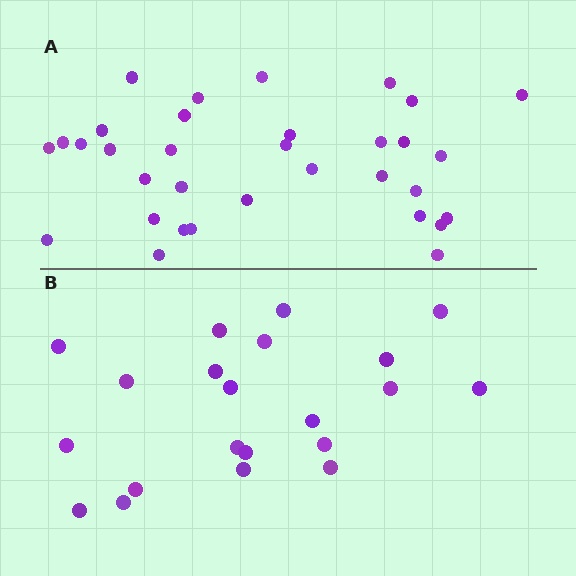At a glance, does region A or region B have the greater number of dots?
Region A (the top region) has more dots.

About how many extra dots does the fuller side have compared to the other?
Region A has roughly 12 or so more dots than region B.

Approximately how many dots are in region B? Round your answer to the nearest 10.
About 20 dots. (The exact count is 21, which rounds to 20.)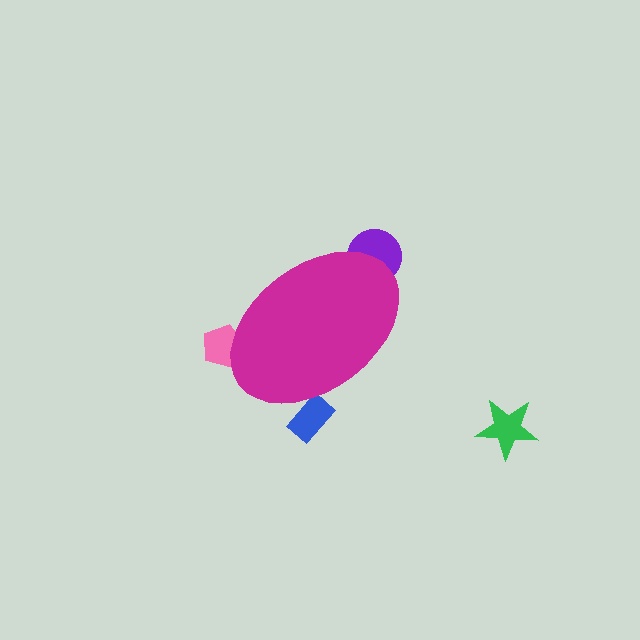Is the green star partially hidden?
No, the green star is fully visible.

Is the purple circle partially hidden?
Yes, the purple circle is partially hidden behind the magenta ellipse.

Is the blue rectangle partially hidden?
Yes, the blue rectangle is partially hidden behind the magenta ellipse.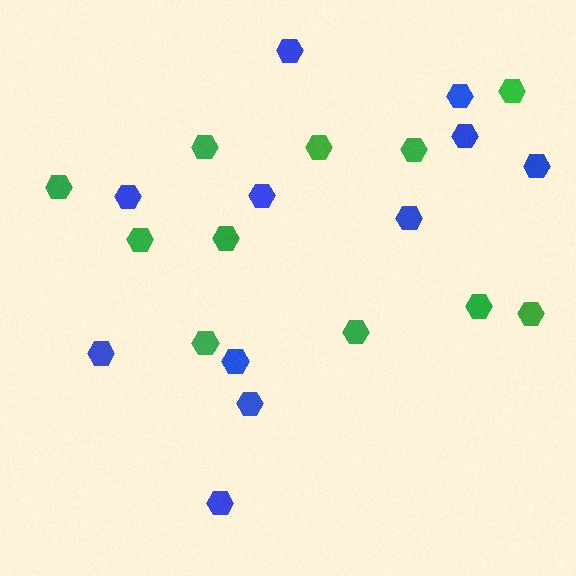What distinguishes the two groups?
There are 2 groups: one group of green hexagons (11) and one group of blue hexagons (11).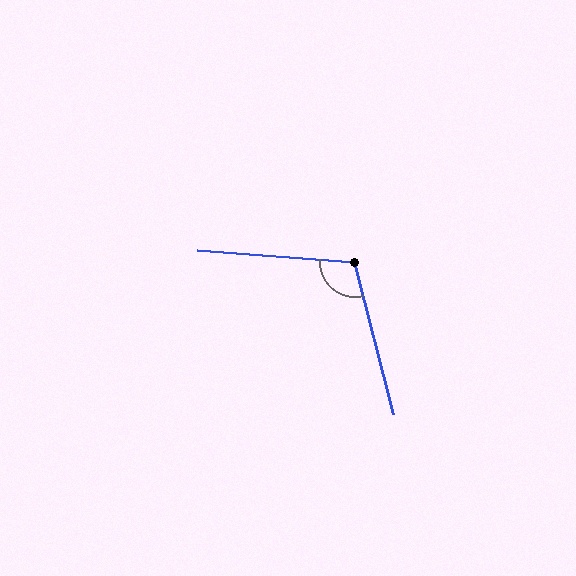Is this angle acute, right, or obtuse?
It is obtuse.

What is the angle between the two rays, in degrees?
Approximately 109 degrees.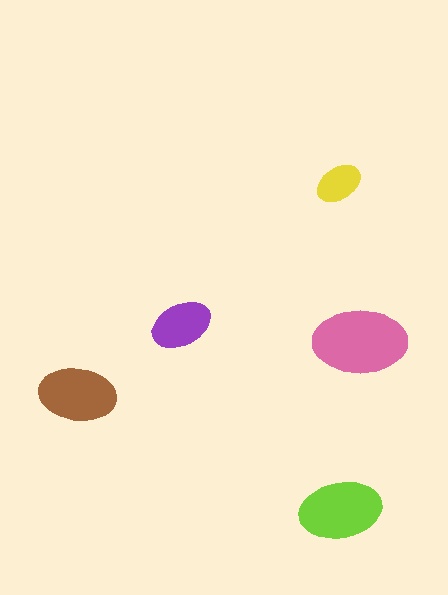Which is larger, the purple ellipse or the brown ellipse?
The brown one.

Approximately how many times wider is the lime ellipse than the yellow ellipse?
About 2 times wider.